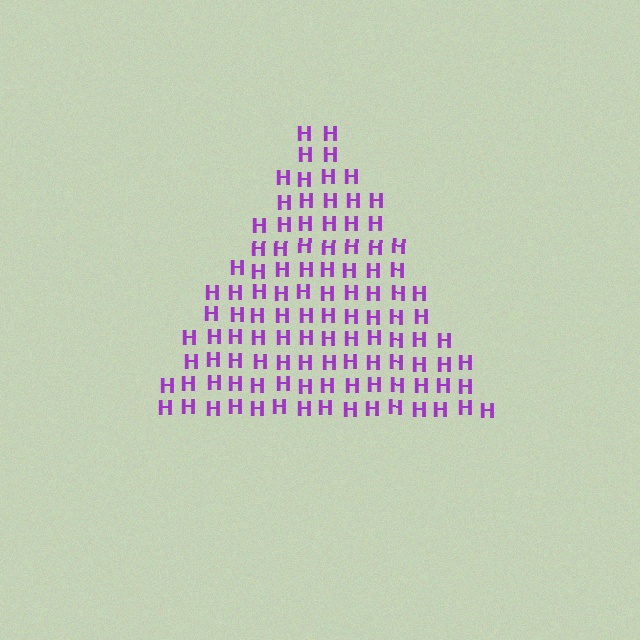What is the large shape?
The large shape is a triangle.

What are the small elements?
The small elements are letter H's.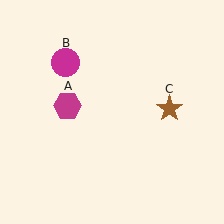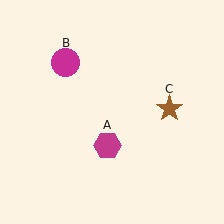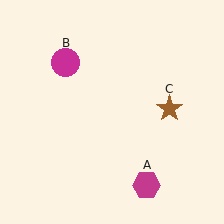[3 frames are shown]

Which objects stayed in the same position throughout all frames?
Magenta circle (object B) and brown star (object C) remained stationary.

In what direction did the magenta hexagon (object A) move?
The magenta hexagon (object A) moved down and to the right.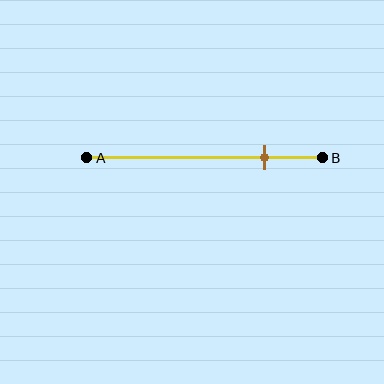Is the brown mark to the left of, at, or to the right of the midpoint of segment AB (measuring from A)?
The brown mark is to the right of the midpoint of segment AB.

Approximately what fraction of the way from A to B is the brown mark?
The brown mark is approximately 75% of the way from A to B.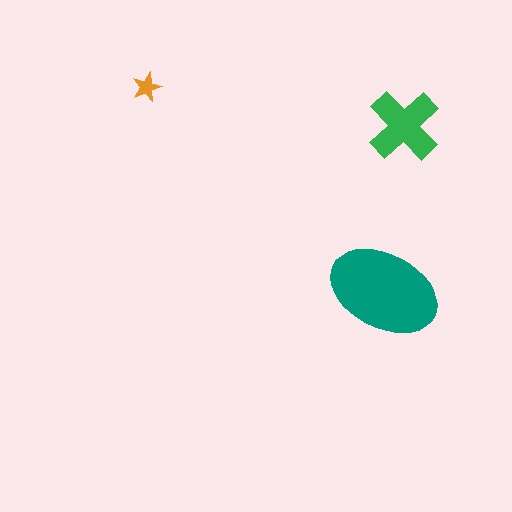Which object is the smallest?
The orange star.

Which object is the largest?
The teal ellipse.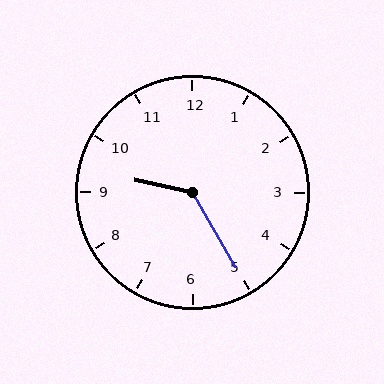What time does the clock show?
9:25.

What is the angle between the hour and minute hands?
Approximately 132 degrees.